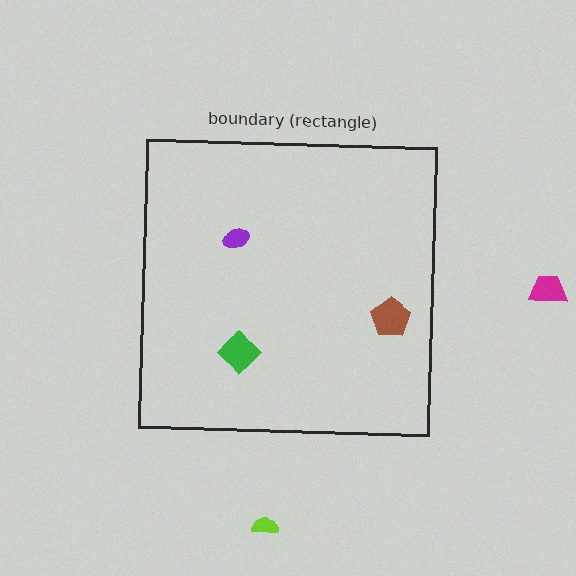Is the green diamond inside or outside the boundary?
Inside.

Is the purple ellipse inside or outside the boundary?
Inside.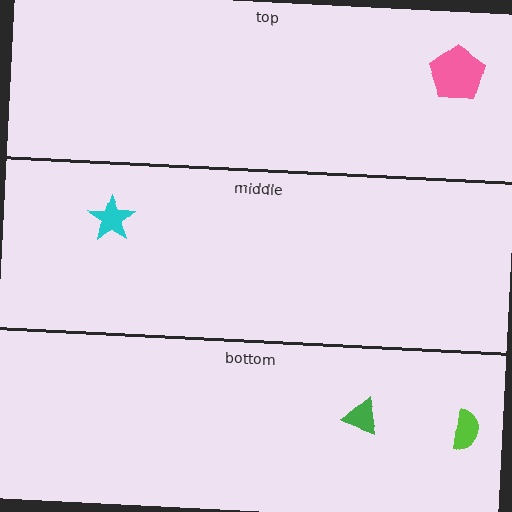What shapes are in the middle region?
The cyan star.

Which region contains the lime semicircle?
The bottom region.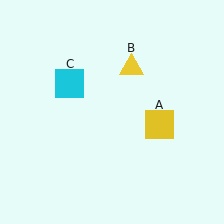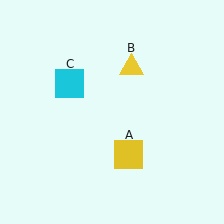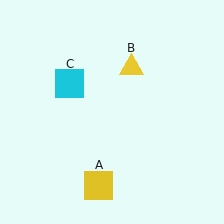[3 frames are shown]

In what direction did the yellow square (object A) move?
The yellow square (object A) moved down and to the left.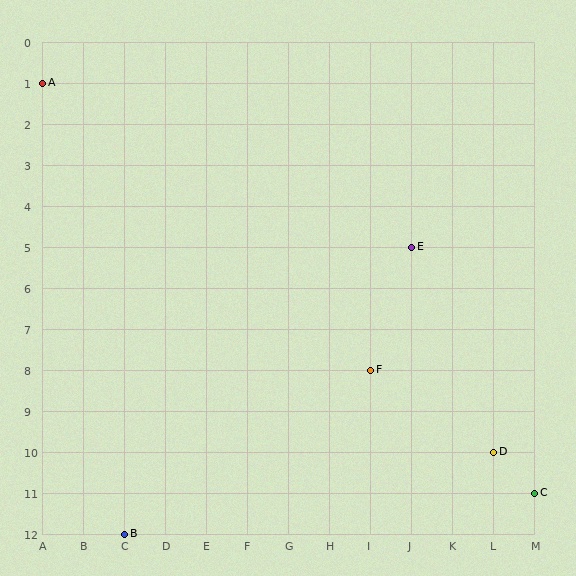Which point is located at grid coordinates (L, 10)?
Point D is at (L, 10).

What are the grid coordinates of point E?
Point E is at grid coordinates (J, 5).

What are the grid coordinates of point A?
Point A is at grid coordinates (A, 1).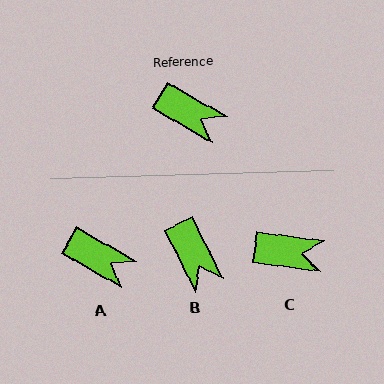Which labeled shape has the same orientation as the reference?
A.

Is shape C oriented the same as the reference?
No, it is off by about 22 degrees.